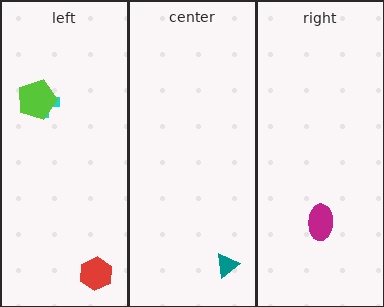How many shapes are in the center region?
1.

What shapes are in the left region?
The cyan cross, the red hexagon, the lime pentagon.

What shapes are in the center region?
The teal triangle.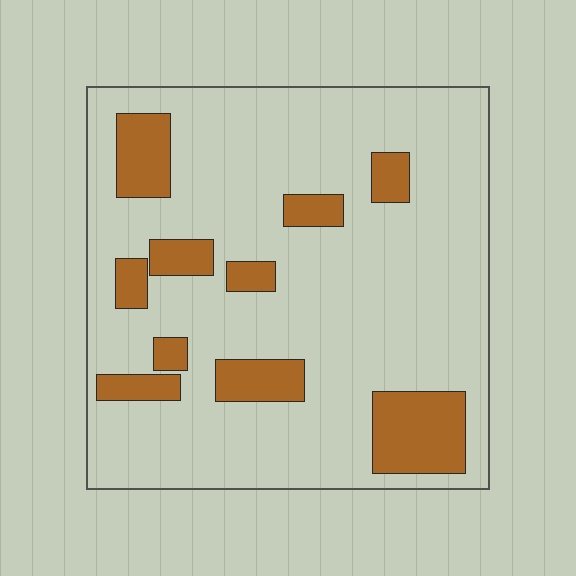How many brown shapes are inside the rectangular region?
10.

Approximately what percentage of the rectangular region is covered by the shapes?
Approximately 20%.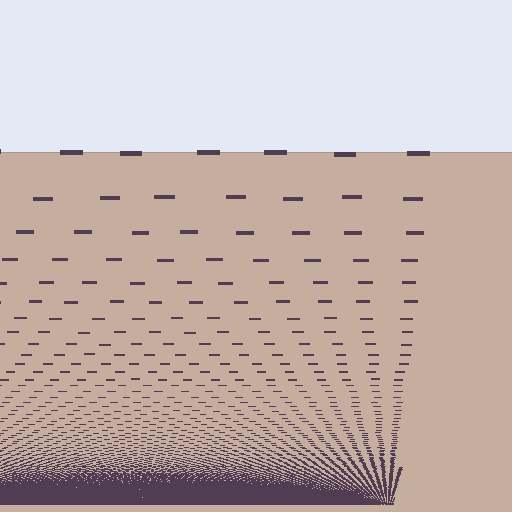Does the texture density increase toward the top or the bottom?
Density increases toward the bottom.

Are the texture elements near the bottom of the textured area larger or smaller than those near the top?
Smaller. The gradient is inverted — elements near the bottom are smaller and denser.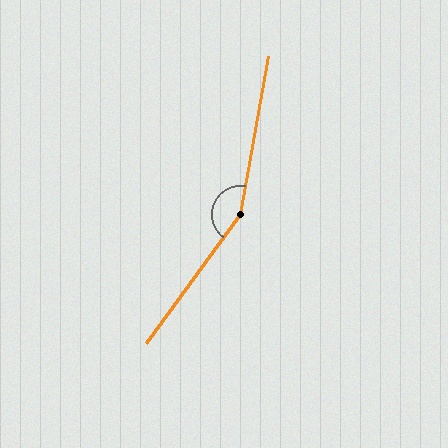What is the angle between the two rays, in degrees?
Approximately 154 degrees.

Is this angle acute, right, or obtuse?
It is obtuse.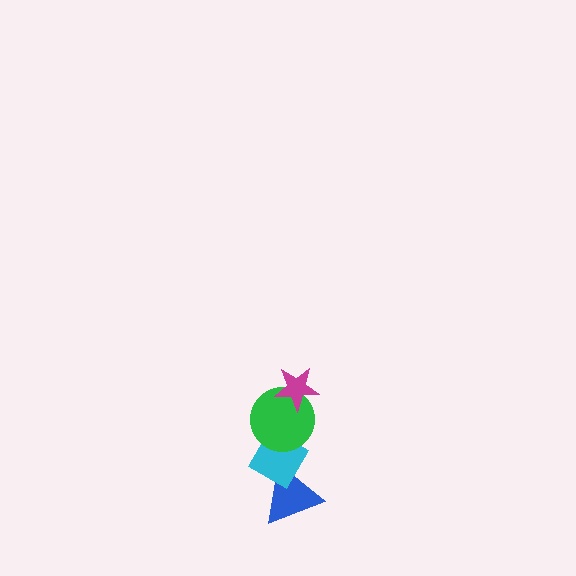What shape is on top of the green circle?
The magenta star is on top of the green circle.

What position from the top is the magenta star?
The magenta star is 1st from the top.